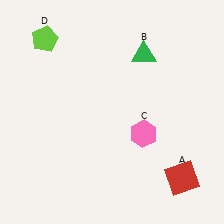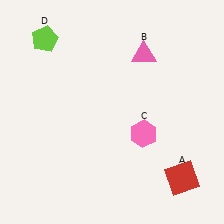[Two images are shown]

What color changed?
The triangle (B) changed from green in Image 1 to pink in Image 2.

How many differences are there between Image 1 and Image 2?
There is 1 difference between the two images.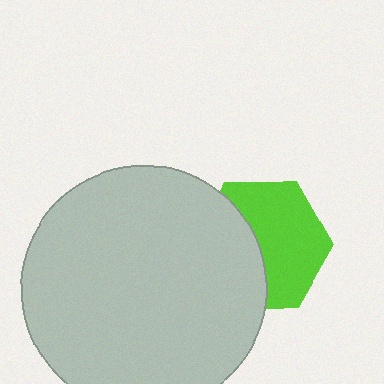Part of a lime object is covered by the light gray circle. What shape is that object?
It is a hexagon.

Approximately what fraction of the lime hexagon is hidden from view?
Roughly 43% of the lime hexagon is hidden behind the light gray circle.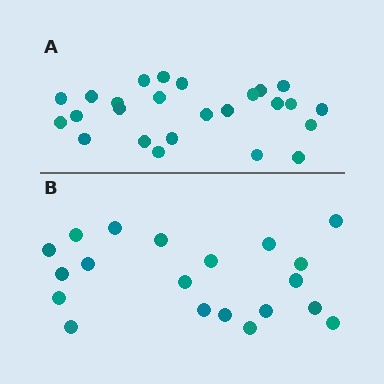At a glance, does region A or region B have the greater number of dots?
Region A (the top region) has more dots.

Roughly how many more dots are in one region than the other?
Region A has about 5 more dots than region B.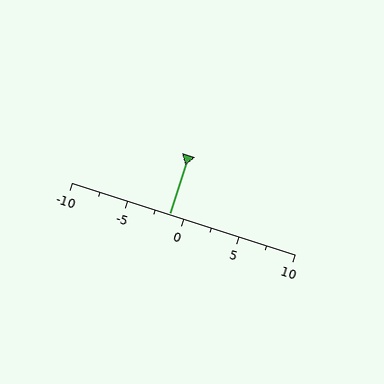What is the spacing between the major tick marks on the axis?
The major ticks are spaced 5 apart.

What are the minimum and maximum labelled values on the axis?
The axis runs from -10 to 10.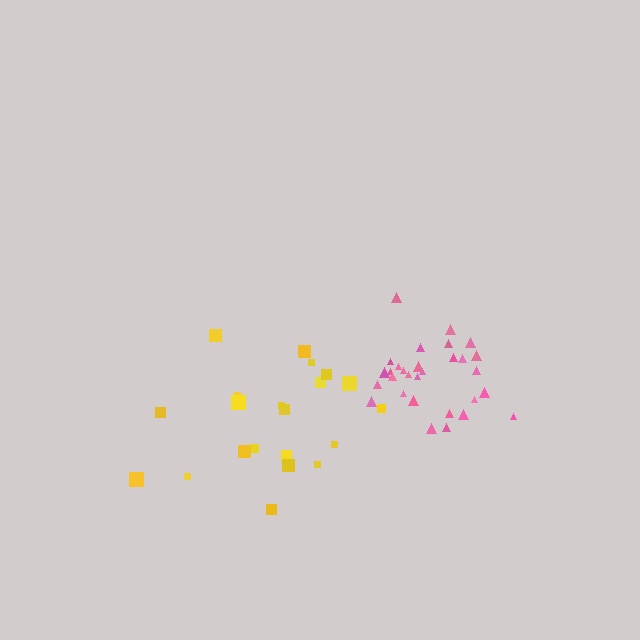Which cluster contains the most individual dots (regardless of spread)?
Pink (30).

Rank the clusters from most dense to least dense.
pink, yellow.